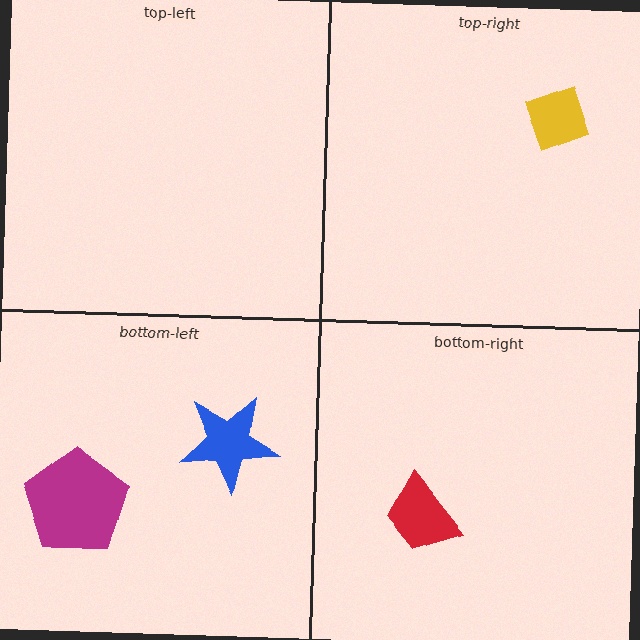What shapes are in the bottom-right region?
The red trapezoid.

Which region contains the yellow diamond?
The top-right region.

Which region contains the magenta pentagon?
The bottom-left region.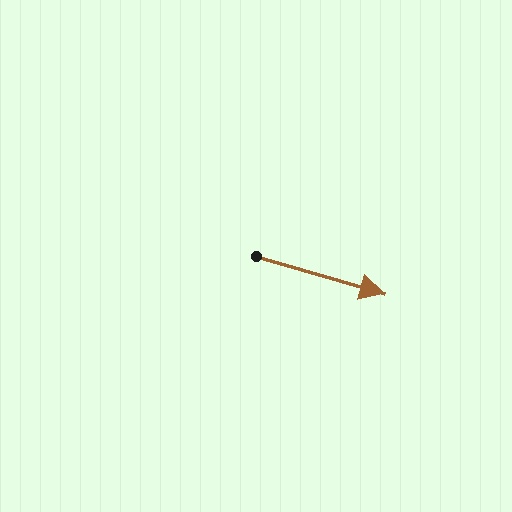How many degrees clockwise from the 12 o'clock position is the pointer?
Approximately 106 degrees.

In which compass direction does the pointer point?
East.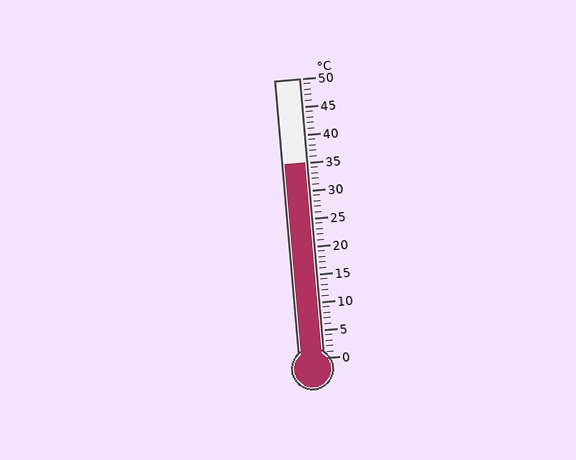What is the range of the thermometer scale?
The thermometer scale ranges from 0°C to 50°C.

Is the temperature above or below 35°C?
The temperature is at 35°C.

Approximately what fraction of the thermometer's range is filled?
The thermometer is filled to approximately 70% of its range.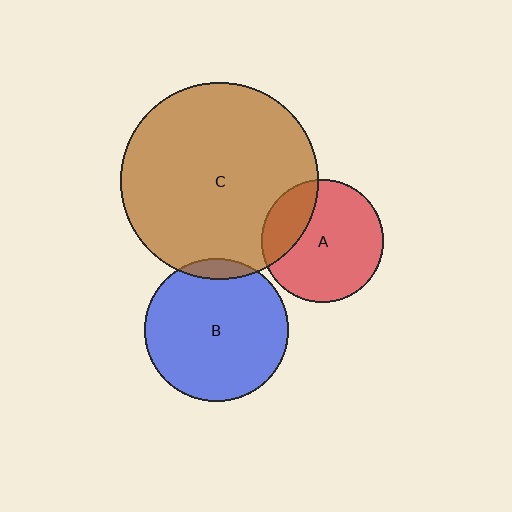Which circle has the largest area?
Circle C (brown).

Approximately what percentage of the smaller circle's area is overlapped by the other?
Approximately 25%.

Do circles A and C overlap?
Yes.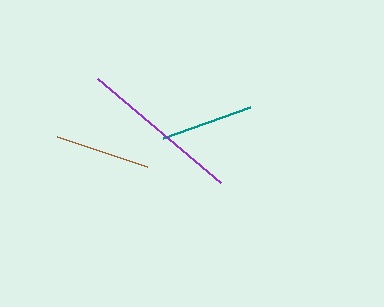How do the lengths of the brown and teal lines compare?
The brown and teal lines are approximately the same length.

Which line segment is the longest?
The purple line is the longest at approximately 160 pixels.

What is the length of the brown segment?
The brown segment is approximately 95 pixels long.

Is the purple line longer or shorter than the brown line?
The purple line is longer than the brown line.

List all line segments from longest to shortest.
From longest to shortest: purple, brown, teal.